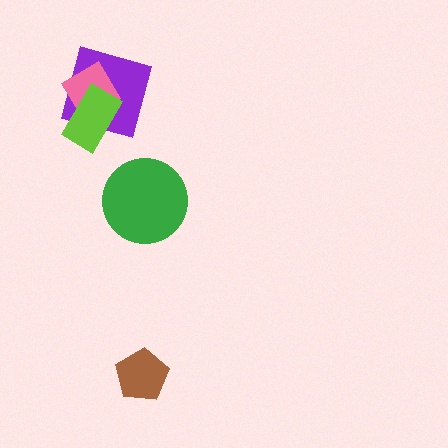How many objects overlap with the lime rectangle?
2 objects overlap with the lime rectangle.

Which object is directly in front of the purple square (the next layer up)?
The pink diamond is directly in front of the purple square.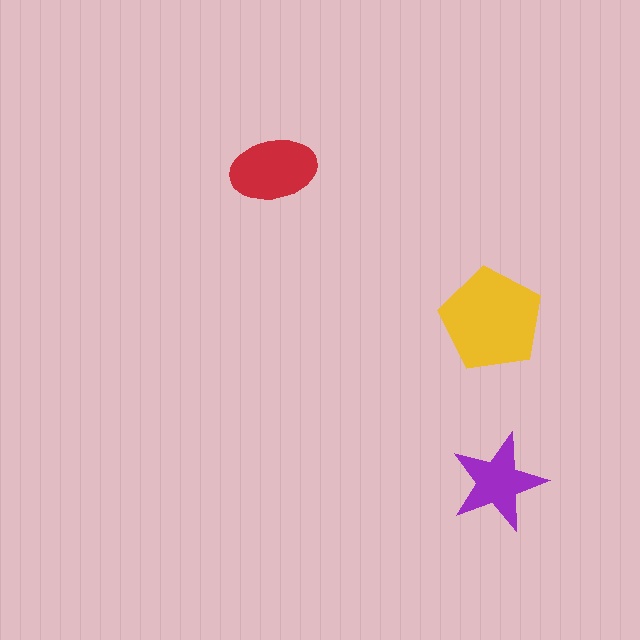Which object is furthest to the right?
The purple star is rightmost.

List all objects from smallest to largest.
The purple star, the red ellipse, the yellow pentagon.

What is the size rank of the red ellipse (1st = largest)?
2nd.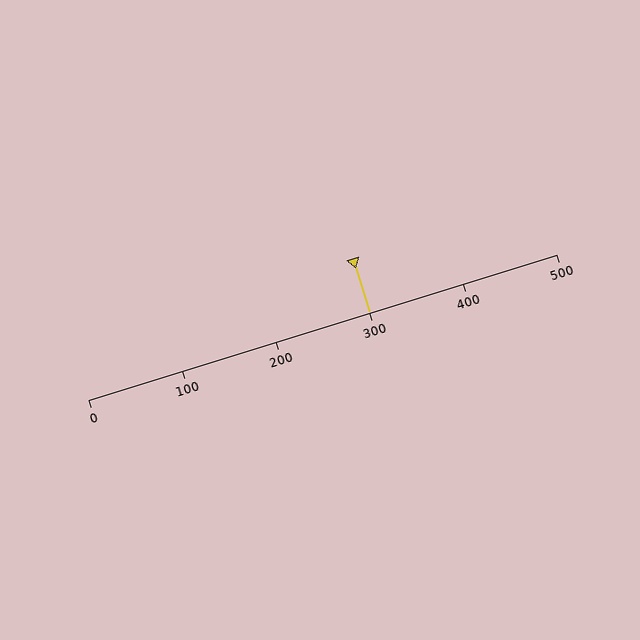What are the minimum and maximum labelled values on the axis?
The axis runs from 0 to 500.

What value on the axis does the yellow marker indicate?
The marker indicates approximately 300.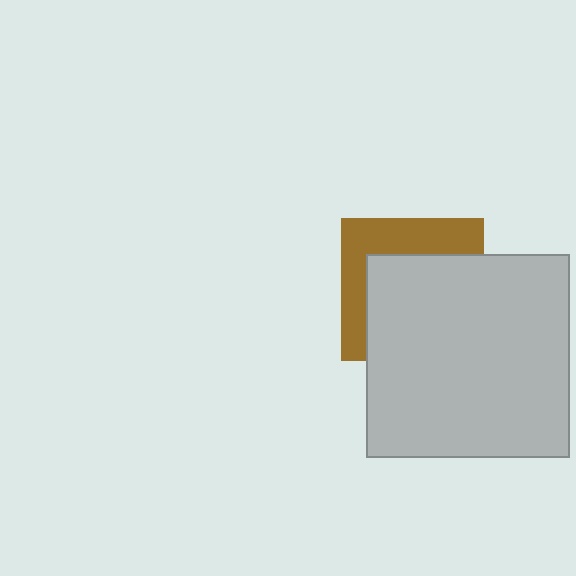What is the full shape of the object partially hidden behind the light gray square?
The partially hidden object is a brown square.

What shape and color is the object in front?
The object in front is a light gray square.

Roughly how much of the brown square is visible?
A small part of it is visible (roughly 38%).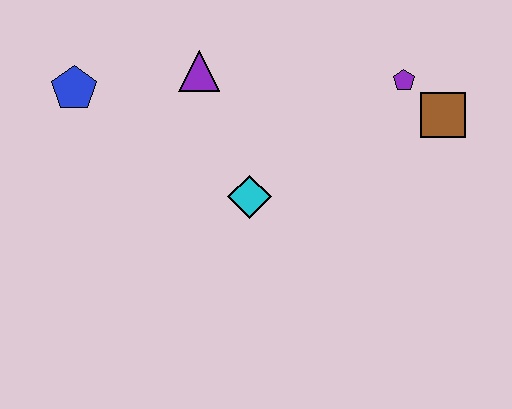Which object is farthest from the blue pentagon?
The brown square is farthest from the blue pentagon.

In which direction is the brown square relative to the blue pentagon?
The brown square is to the right of the blue pentagon.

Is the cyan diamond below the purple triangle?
Yes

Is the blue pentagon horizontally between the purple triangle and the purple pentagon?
No